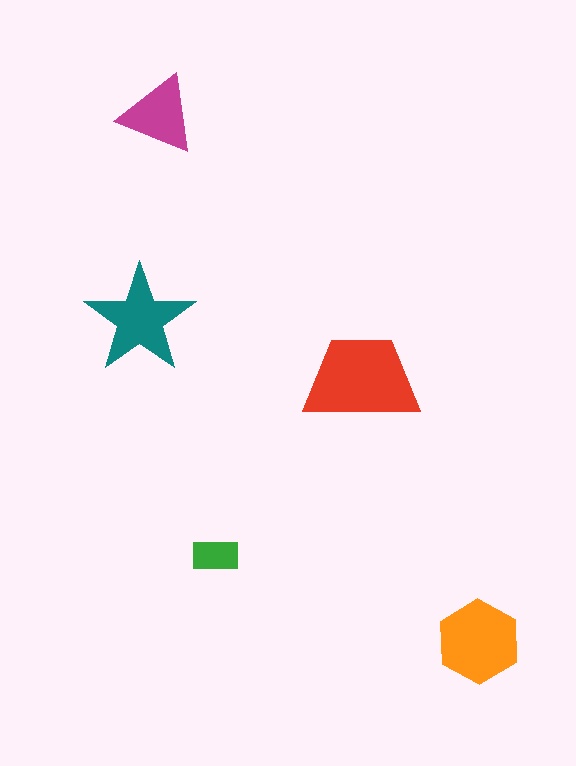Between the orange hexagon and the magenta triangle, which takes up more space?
The orange hexagon.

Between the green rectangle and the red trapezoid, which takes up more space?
The red trapezoid.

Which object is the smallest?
The green rectangle.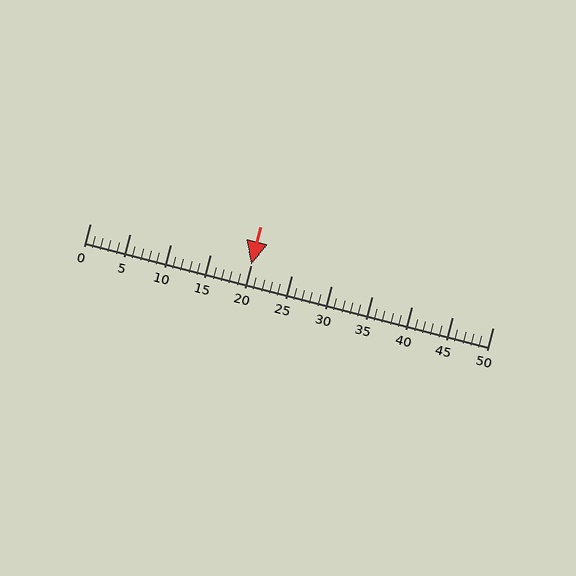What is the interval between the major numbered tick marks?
The major tick marks are spaced 5 units apart.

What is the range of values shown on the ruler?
The ruler shows values from 0 to 50.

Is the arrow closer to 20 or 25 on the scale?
The arrow is closer to 20.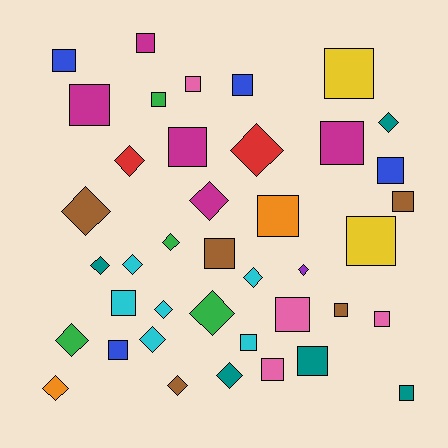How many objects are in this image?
There are 40 objects.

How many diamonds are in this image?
There are 17 diamonds.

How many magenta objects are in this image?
There are 5 magenta objects.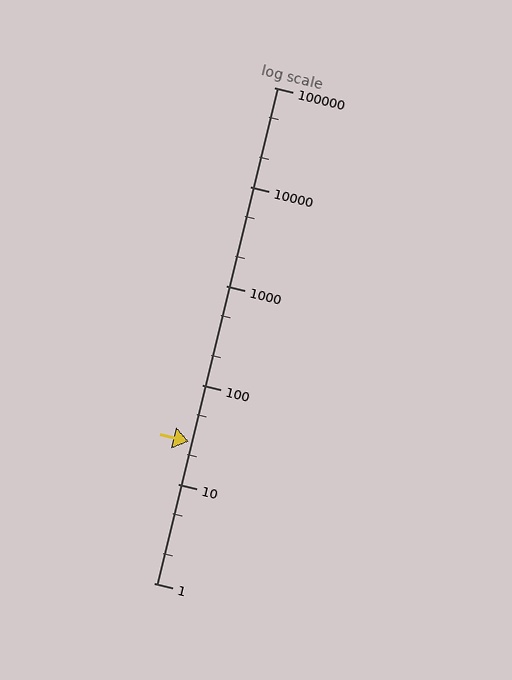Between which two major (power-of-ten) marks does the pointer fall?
The pointer is between 10 and 100.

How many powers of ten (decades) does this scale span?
The scale spans 5 decades, from 1 to 100000.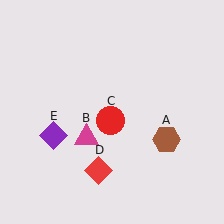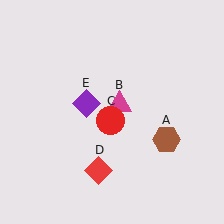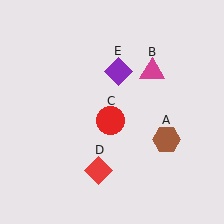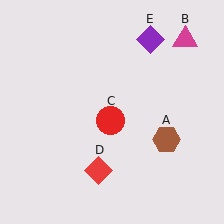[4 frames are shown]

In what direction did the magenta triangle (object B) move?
The magenta triangle (object B) moved up and to the right.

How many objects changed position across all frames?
2 objects changed position: magenta triangle (object B), purple diamond (object E).